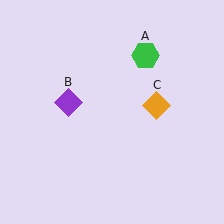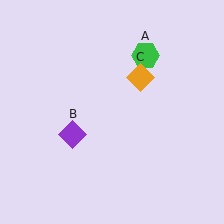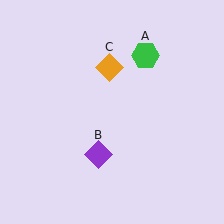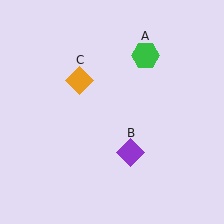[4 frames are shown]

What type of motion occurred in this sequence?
The purple diamond (object B), orange diamond (object C) rotated counterclockwise around the center of the scene.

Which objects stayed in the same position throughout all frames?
Green hexagon (object A) remained stationary.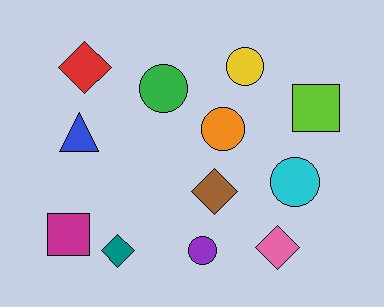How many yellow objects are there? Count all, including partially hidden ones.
There is 1 yellow object.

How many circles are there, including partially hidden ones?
There are 5 circles.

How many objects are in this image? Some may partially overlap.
There are 12 objects.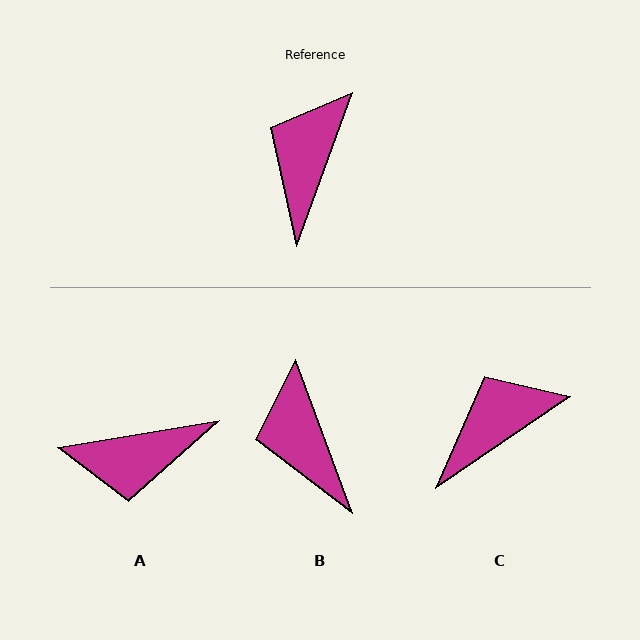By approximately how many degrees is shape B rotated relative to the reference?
Approximately 41 degrees counter-clockwise.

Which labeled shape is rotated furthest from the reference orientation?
A, about 120 degrees away.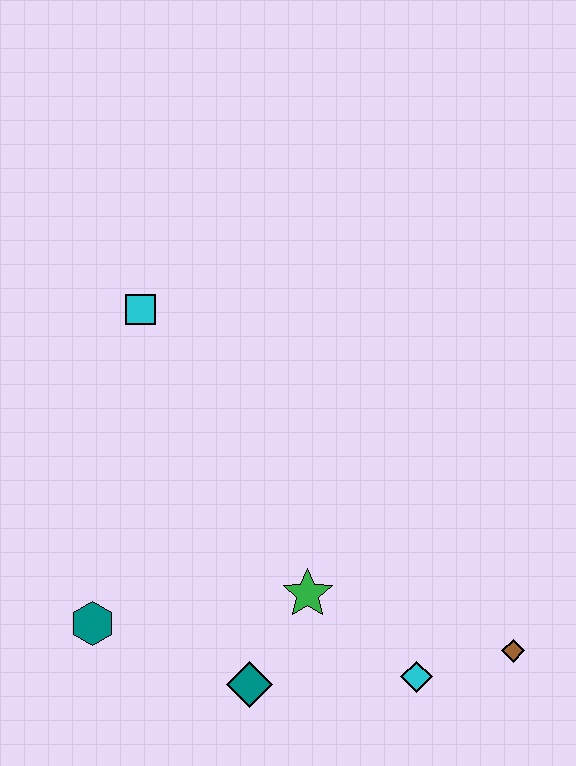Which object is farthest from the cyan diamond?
The cyan square is farthest from the cyan diamond.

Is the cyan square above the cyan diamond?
Yes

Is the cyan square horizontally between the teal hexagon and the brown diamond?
Yes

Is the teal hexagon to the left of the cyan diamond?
Yes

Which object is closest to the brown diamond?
The cyan diamond is closest to the brown diamond.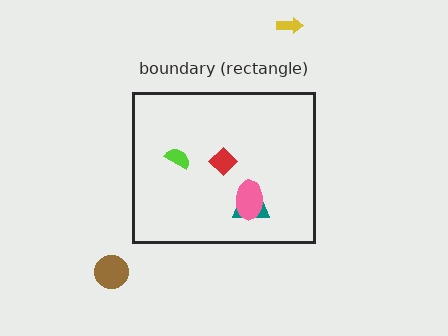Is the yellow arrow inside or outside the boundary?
Outside.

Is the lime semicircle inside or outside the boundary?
Inside.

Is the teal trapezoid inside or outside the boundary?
Inside.